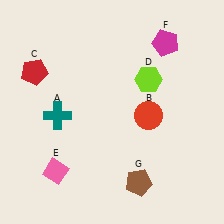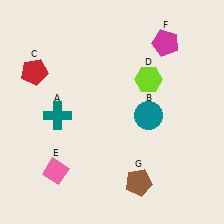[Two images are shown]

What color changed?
The circle (B) changed from red in Image 1 to teal in Image 2.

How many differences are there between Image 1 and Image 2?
There is 1 difference between the two images.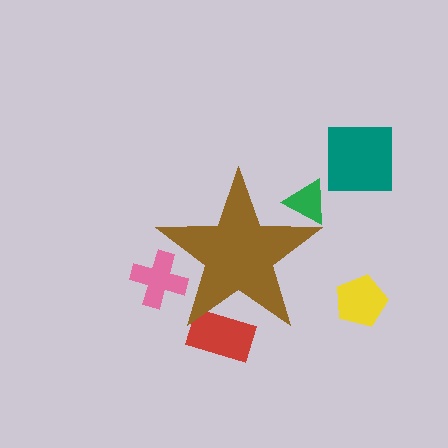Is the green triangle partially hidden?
Yes, the green triangle is partially hidden behind the brown star.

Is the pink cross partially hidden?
Yes, the pink cross is partially hidden behind the brown star.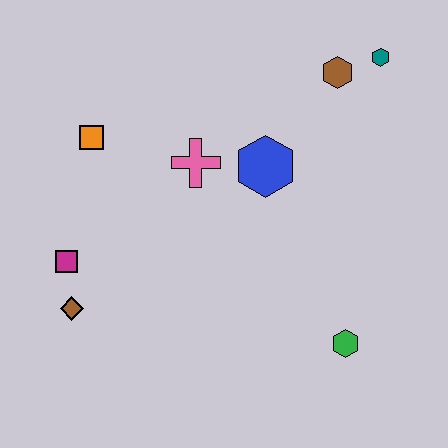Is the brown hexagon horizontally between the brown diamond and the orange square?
No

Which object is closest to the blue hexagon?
The pink cross is closest to the blue hexagon.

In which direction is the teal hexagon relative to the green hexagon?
The teal hexagon is above the green hexagon.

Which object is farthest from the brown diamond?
The teal hexagon is farthest from the brown diamond.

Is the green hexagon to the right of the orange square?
Yes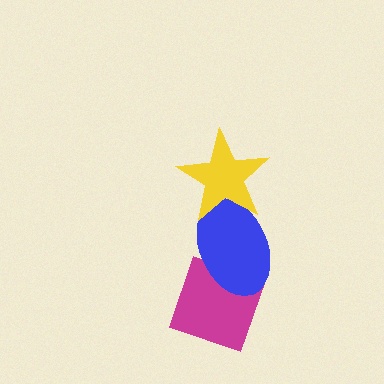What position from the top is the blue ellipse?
The blue ellipse is 2nd from the top.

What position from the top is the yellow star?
The yellow star is 1st from the top.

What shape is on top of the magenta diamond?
The blue ellipse is on top of the magenta diamond.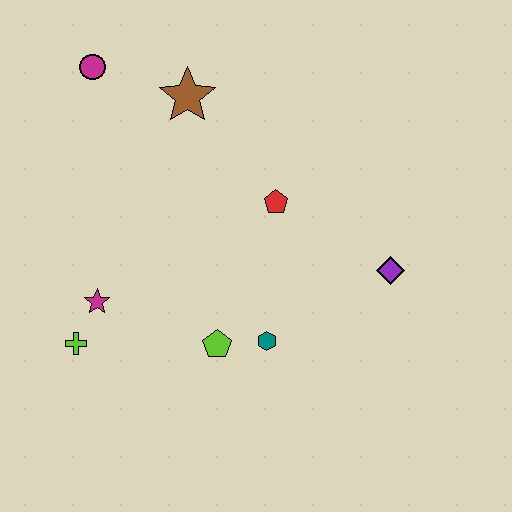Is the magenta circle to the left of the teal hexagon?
Yes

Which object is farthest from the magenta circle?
The purple diamond is farthest from the magenta circle.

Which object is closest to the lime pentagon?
The teal hexagon is closest to the lime pentagon.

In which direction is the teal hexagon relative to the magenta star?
The teal hexagon is to the right of the magenta star.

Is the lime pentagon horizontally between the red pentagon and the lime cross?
Yes